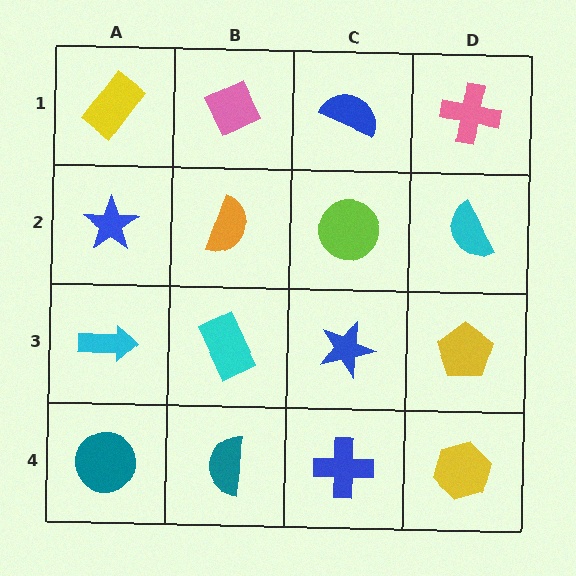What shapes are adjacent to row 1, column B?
An orange semicircle (row 2, column B), a yellow rectangle (row 1, column A), a blue semicircle (row 1, column C).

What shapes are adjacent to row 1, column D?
A cyan semicircle (row 2, column D), a blue semicircle (row 1, column C).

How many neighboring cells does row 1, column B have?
3.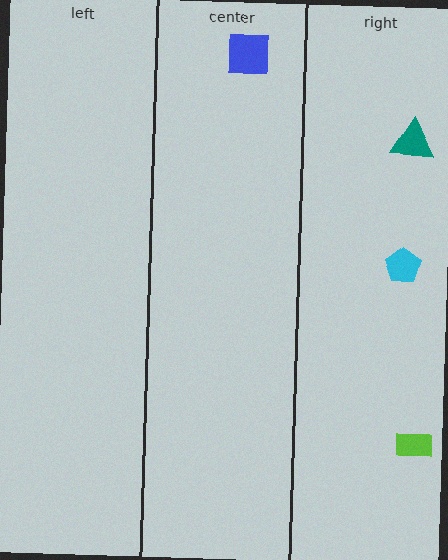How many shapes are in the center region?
1.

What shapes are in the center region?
The blue square.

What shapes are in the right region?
The lime rectangle, the teal triangle, the cyan pentagon.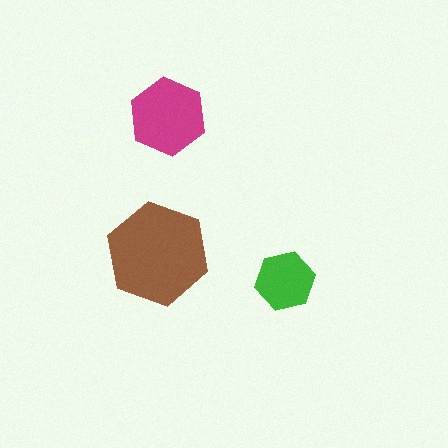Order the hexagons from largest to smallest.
the brown one, the magenta one, the green one.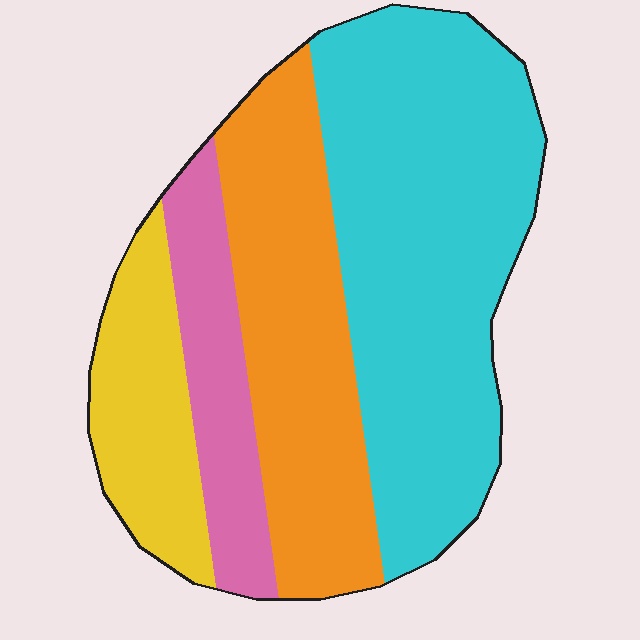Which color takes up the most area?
Cyan, at roughly 45%.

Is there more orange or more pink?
Orange.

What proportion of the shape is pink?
Pink takes up about one eighth (1/8) of the shape.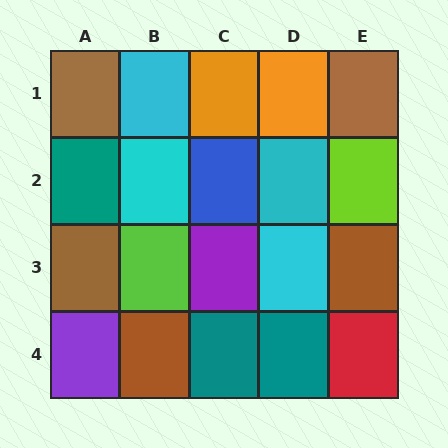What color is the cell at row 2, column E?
Lime.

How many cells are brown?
5 cells are brown.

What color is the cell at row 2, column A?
Teal.